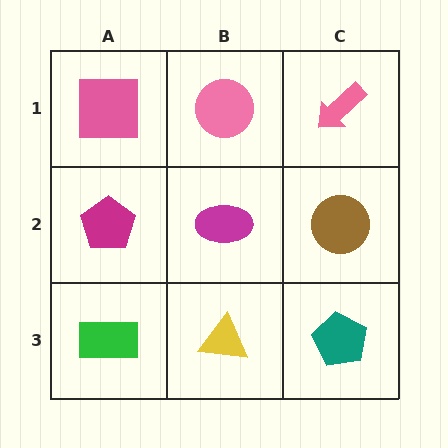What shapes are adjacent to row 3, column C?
A brown circle (row 2, column C), a yellow triangle (row 3, column B).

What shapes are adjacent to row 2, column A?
A pink square (row 1, column A), a green rectangle (row 3, column A), a magenta ellipse (row 2, column B).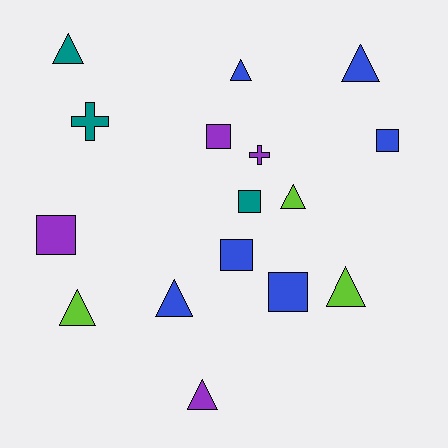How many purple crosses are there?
There is 1 purple cross.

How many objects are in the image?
There are 16 objects.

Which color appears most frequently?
Blue, with 6 objects.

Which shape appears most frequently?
Triangle, with 8 objects.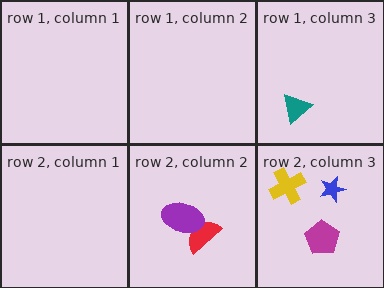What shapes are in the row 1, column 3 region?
The teal triangle.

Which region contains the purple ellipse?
The row 2, column 2 region.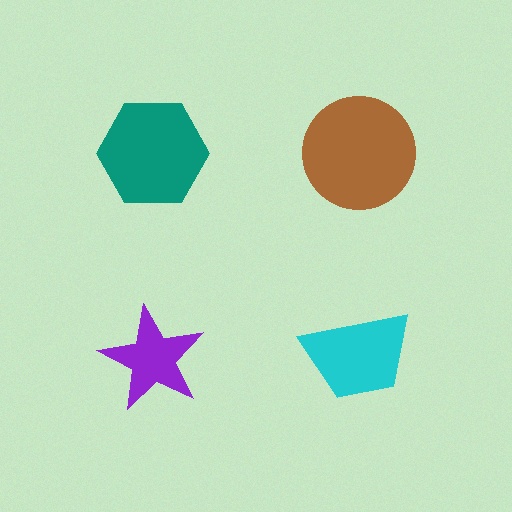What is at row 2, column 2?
A cyan trapezoid.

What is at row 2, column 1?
A purple star.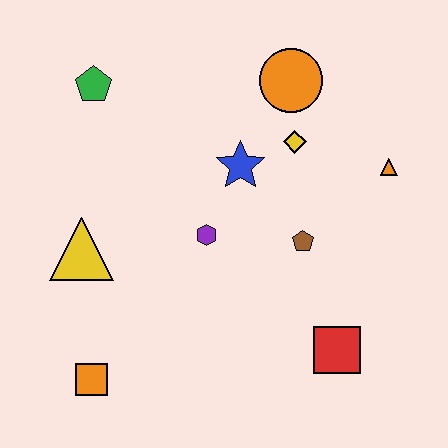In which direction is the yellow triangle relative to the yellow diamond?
The yellow triangle is to the left of the yellow diamond.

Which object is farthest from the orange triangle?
The orange square is farthest from the orange triangle.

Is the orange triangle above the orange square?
Yes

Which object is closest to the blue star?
The yellow diamond is closest to the blue star.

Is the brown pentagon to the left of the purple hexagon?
No